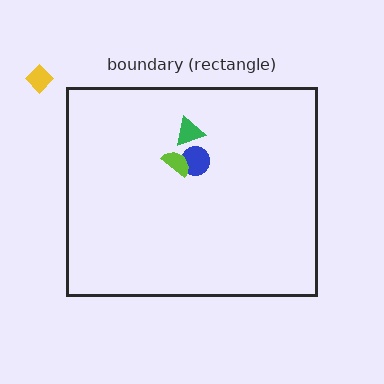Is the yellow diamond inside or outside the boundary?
Outside.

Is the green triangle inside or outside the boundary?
Inside.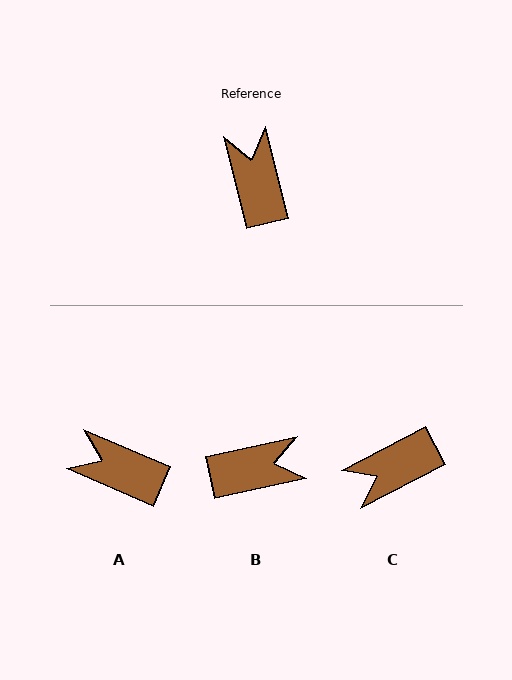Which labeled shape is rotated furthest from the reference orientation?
C, about 103 degrees away.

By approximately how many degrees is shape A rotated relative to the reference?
Approximately 53 degrees counter-clockwise.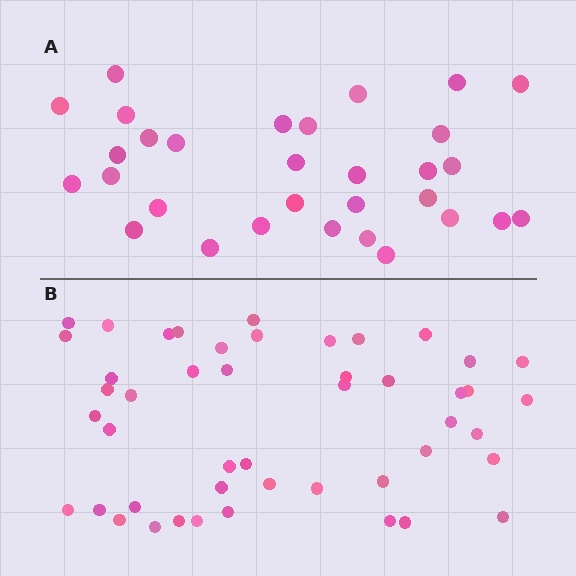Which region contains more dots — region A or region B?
Region B (the bottom region) has more dots.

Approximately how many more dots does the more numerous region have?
Region B has approximately 15 more dots than region A.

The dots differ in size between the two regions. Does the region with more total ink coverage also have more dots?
No. Region A has more total ink coverage because its dots are larger, but region B actually contains more individual dots. Total area can be misleading — the number of items is what matters here.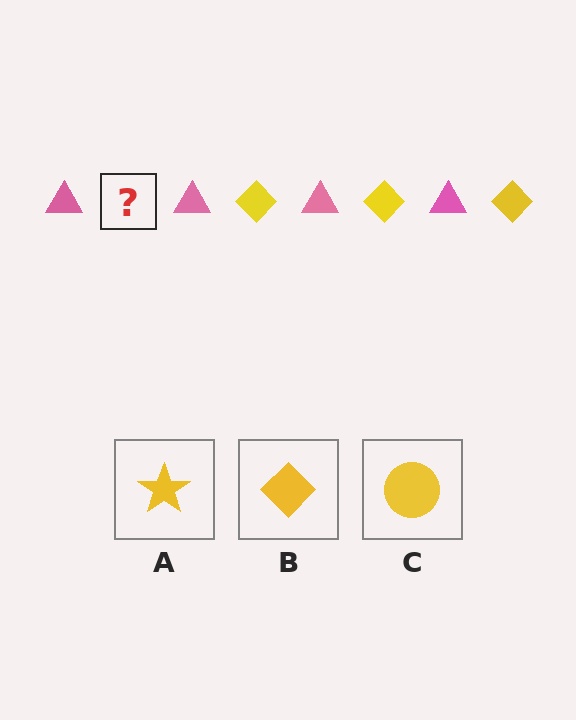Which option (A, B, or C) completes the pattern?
B.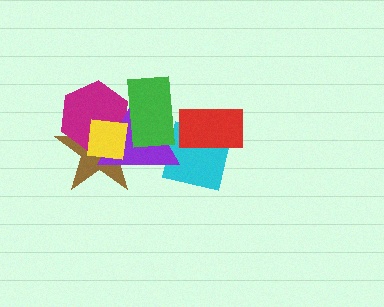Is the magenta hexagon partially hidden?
Yes, it is partially covered by another shape.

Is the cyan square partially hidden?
Yes, it is partially covered by another shape.